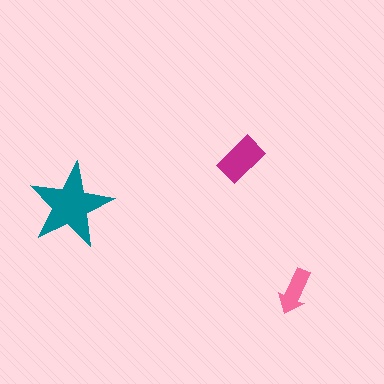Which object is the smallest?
The pink arrow.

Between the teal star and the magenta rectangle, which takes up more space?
The teal star.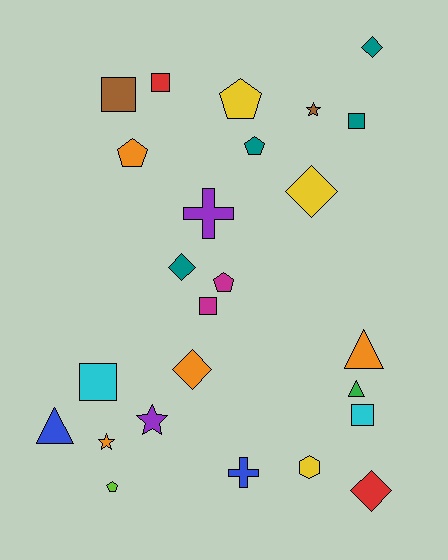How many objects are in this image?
There are 25 objects.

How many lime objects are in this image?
There is 1 lime object.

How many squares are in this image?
There are 6 squares.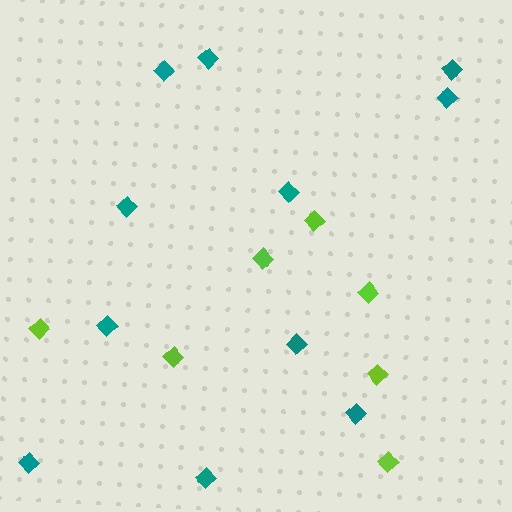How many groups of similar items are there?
There are 2 groups: one group of teal diamonds (11) and one group of lime diamonds (7).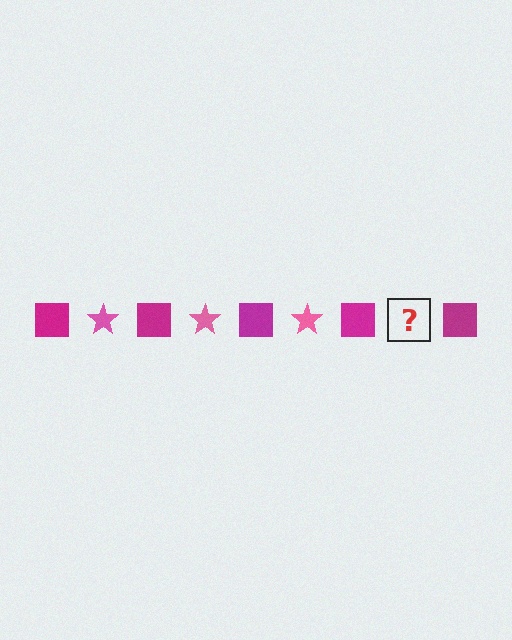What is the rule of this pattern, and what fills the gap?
The rule is that the pattern alternates between magenta square and pink star. The gap should be filled with a pink star.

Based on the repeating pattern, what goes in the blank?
The blank should be a pink star.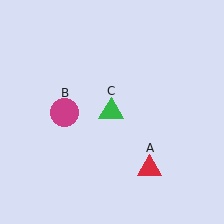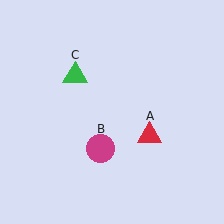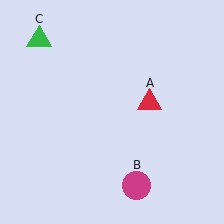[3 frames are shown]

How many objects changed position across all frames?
3 objects changed position: red triangle (object A), magenta circle (object B), green triangle (object C).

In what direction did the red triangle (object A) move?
The red triangle (object A) moved up.